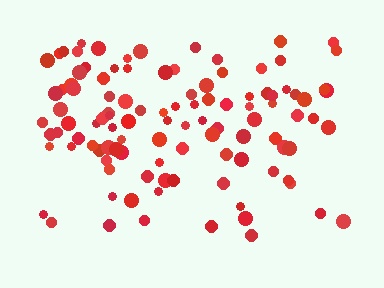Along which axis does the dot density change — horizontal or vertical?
Vertical.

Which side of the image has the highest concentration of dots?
The top.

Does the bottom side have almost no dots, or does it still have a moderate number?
Still a moderate number, just noticeably fewer than the top.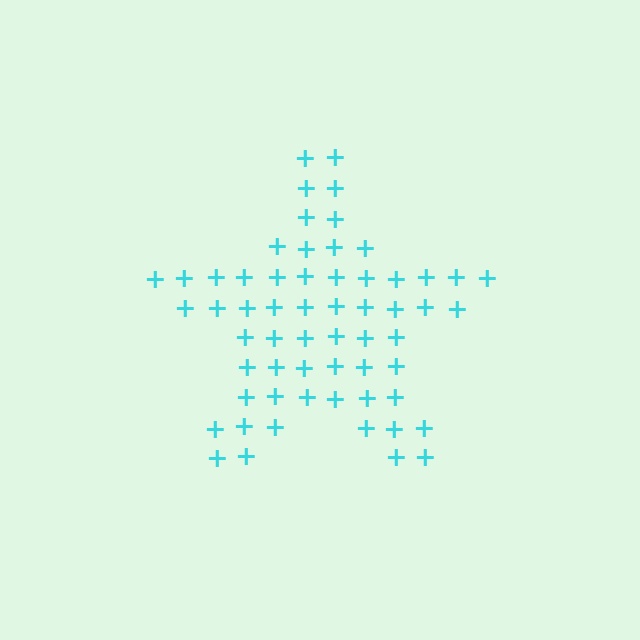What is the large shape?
The large shape is a star.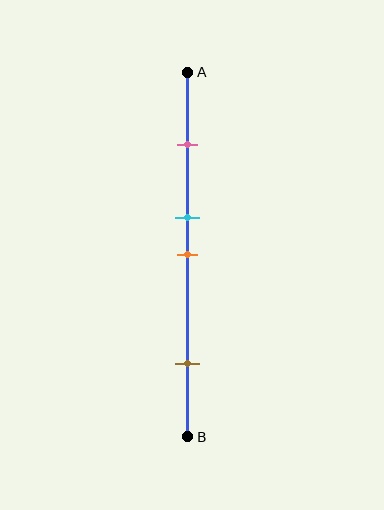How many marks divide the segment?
There are 4 marks dividing the segment.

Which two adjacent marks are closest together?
The cyan and orange marks are the closest adjacent pair.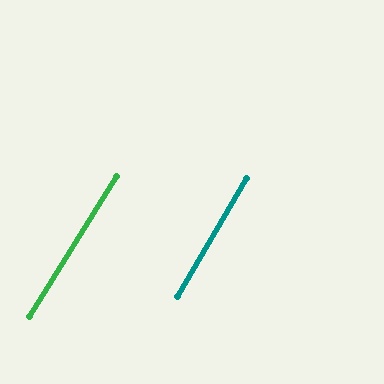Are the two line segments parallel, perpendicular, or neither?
Parallel — their directions differ by only 1.5°.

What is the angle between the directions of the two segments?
Approximately 1 degree.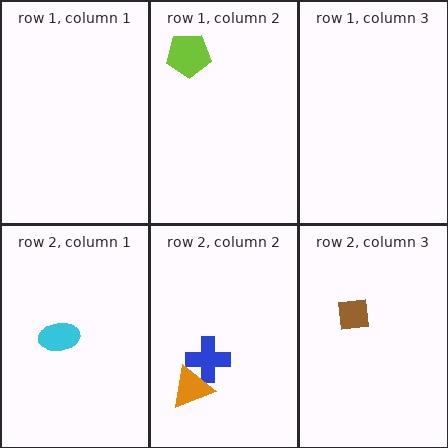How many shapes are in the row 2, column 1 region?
1.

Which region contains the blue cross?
The row 2, column 2 region.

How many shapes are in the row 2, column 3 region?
1.